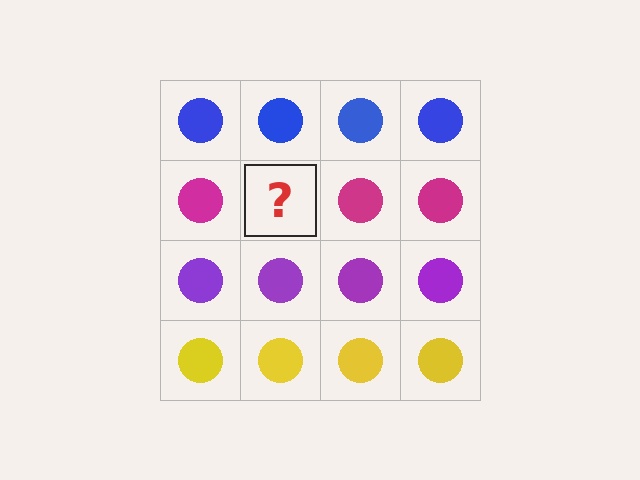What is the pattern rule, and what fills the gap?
The rule is that each row has a consistent color. The gap should be filled with a magenta circle.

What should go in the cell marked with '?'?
The missing cell should contain a magenta circle.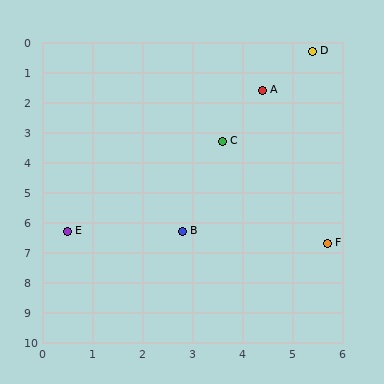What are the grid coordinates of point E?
Point E is at approximately (0.5, 6.3).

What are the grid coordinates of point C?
Point C is at approximately (3.6, 3.3).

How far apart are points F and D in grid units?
Points F and D are about 6.4 grid units apart.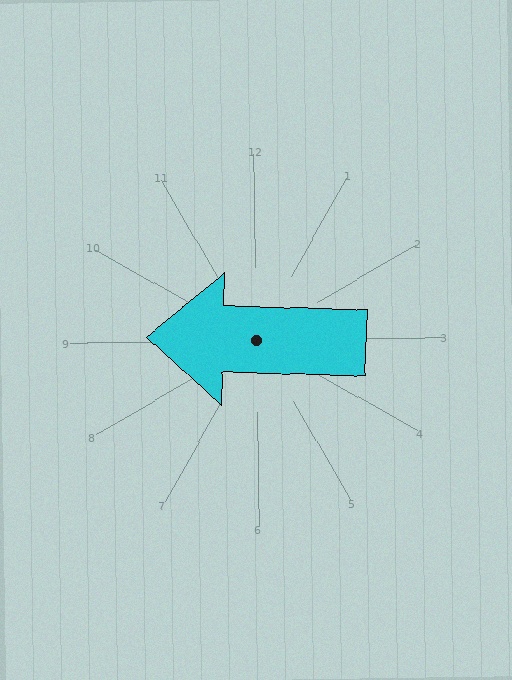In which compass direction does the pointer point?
West.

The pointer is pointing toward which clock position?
Roughly 9 o'clock.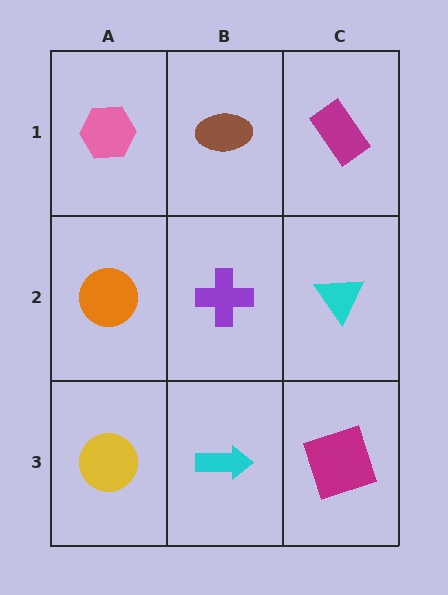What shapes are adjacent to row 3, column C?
A cyan triangle (row 2, column C), a cyan arrow (row 3, column B).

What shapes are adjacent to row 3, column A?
An orange circle (row 2, column A), a cyan arrow (row 3, column B).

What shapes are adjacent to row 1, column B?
A purple cross (row 2, column B), a pink hexagon (row 1, column A), a magenta rectangle (row 1, column C).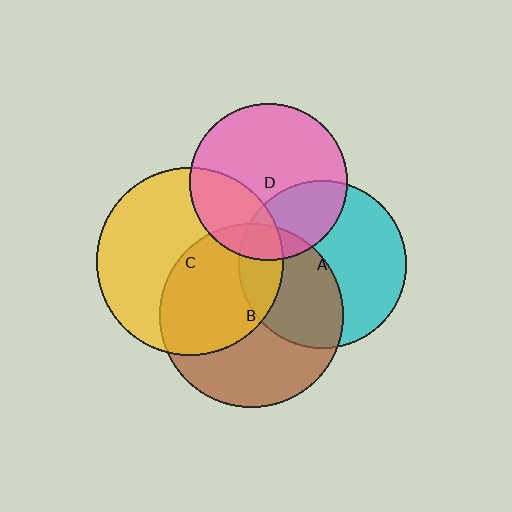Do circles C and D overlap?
Yes.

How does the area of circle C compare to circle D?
Approximately 1.4 times.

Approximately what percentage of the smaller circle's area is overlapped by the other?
Approximately 30%.